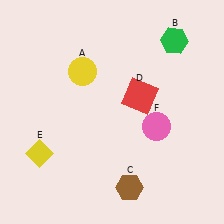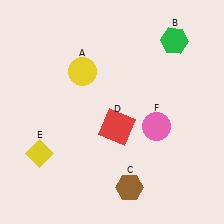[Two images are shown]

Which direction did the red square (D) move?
The red square (D) moved down.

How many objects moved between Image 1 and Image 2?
1 object moved between the two images.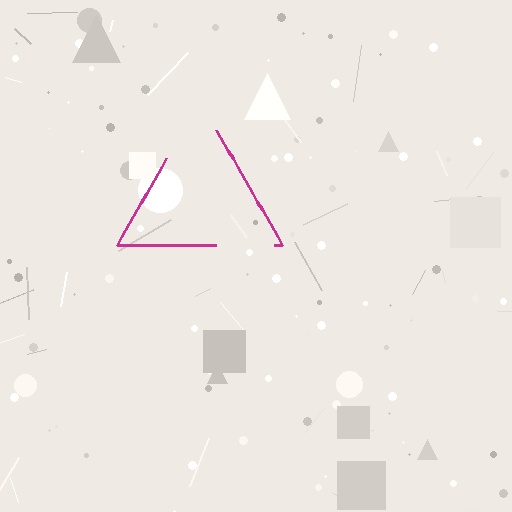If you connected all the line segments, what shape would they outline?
They would outline a triangle.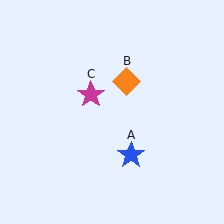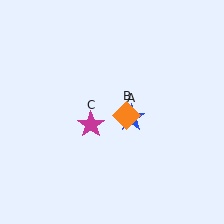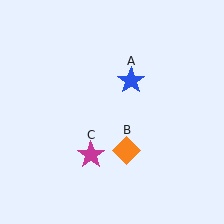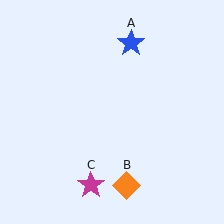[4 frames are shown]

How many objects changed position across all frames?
3 objects changed position: blue star (object A), orange diamond (object B), magenta star (object C).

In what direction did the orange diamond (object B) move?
The orange diamond (object B) moved down.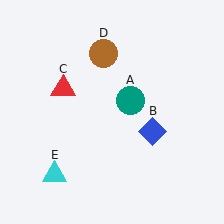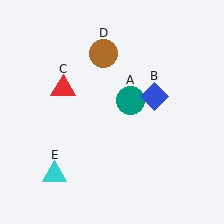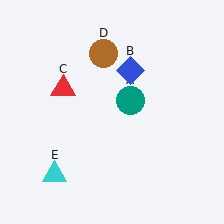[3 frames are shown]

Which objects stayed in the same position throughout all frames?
Teal circle (object A) and red triangle (object C) and brown circle (object D) and cyan triangle (object E) remained stationary.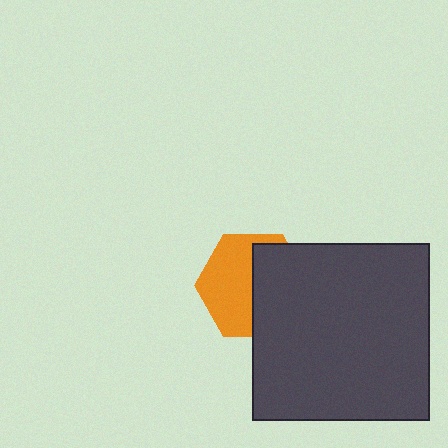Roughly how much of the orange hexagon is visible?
About half of it is visible (roughly 52%).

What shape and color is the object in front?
The object in front is a dark gray square.